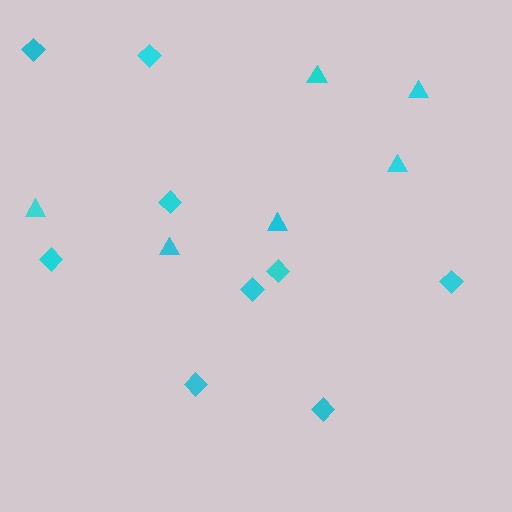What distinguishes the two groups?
There are 2 groups: one group of triangles (6) and one group of diamonds (9).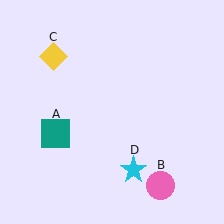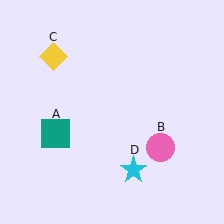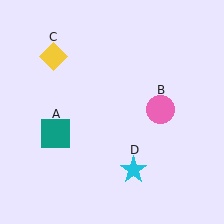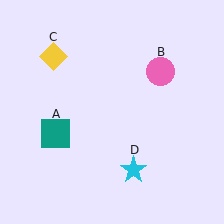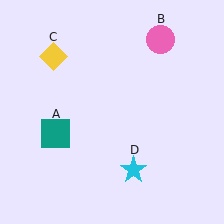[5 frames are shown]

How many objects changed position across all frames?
1 object changed position: pink circle (object B).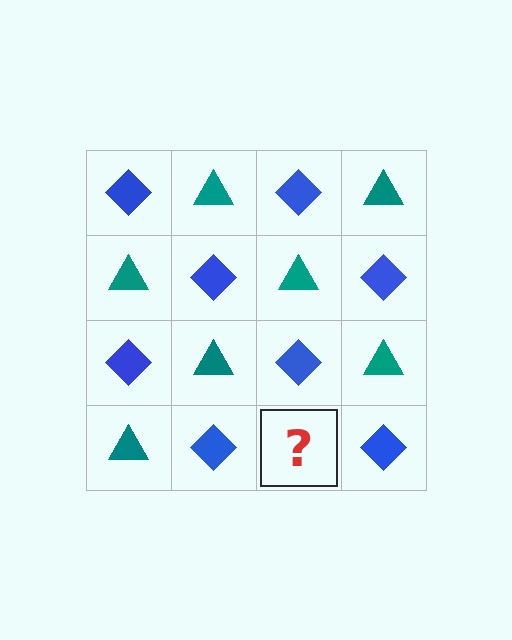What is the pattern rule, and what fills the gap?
The rule is that it alternates blue diamond and teal triangle in a checkerboard pattern. The gap should be filled with a teal triangle.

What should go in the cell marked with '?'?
The missing cell should contain a teal triangle.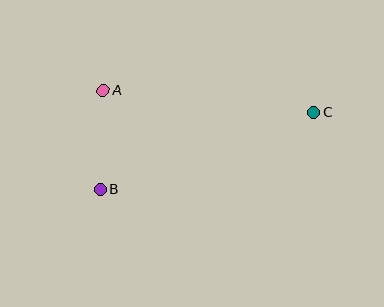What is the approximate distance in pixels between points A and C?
The distance between A and C is approximately 212 pixels.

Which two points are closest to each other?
Points A and B are closest to each other.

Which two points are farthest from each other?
Points B and C are farthest from each other.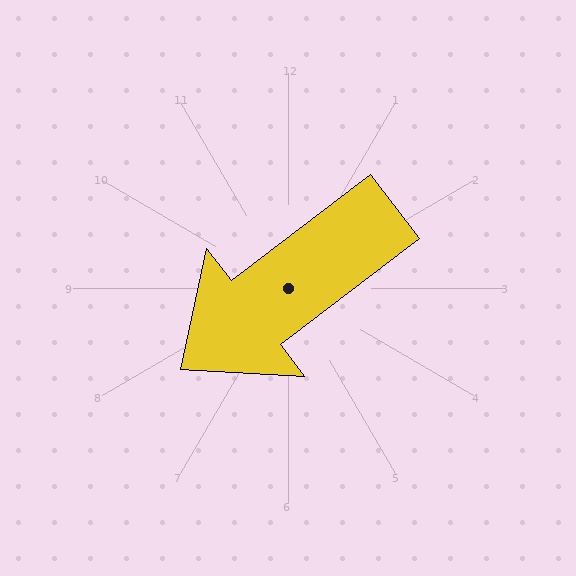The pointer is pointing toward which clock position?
Roughly 8 o'clock.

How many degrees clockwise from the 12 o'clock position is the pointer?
Approximately 233 degrees.